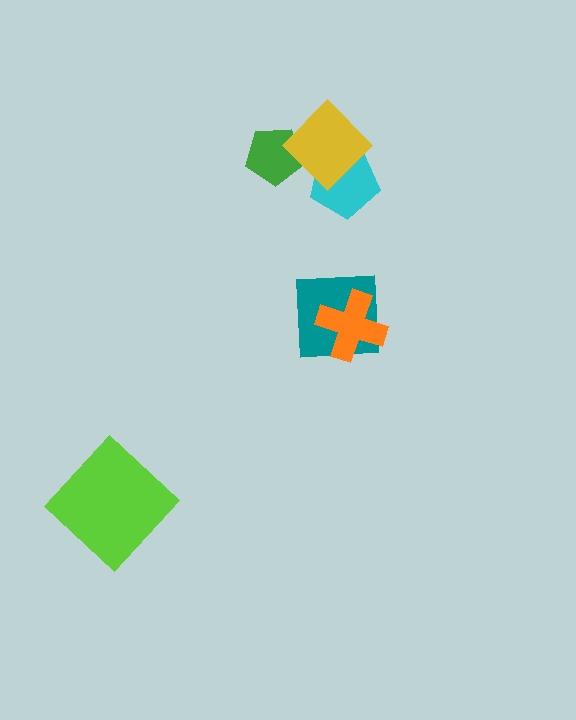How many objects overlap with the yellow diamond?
2 objects overlap with the yellow diamond.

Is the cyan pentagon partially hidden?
Yes, it is partially covered by another shape.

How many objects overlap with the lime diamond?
0 objects overlap with the lime diamond.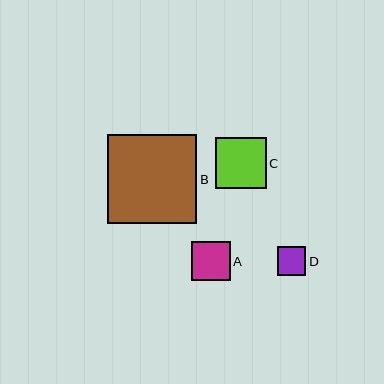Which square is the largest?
Square B is the largest with a size of approximately 89 pixels.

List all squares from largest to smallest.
From largest to smallest: B, C, A, D.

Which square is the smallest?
Square D is the smallest with a size of approximately 29 pixels.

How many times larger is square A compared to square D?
Square A is approximately 1.4 times the size of square D.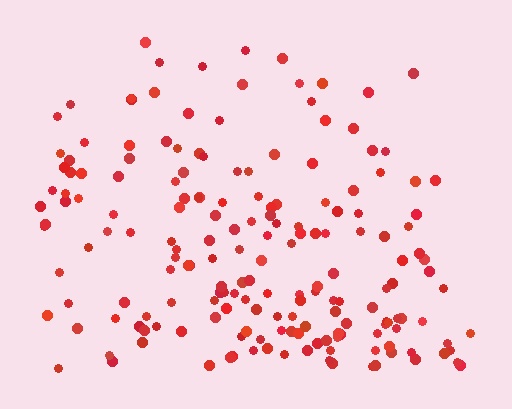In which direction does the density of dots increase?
From top to bottom, with the bottom side densest.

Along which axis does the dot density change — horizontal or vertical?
Vertical.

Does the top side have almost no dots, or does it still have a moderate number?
Still a moderate number, just noticeably fewer than the bottom.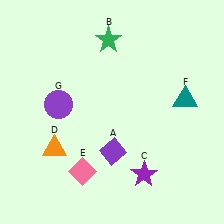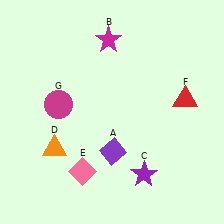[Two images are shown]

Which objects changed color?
B changed from green to magenta. F changed from teal to red. G changed from purple to magenta.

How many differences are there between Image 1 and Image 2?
There are 3 differences between the two images.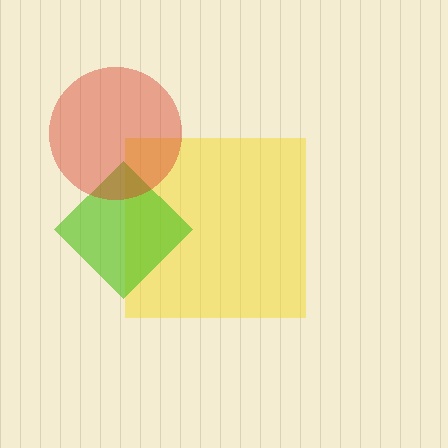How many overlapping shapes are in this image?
There are 3 overlapping shapes in the image.